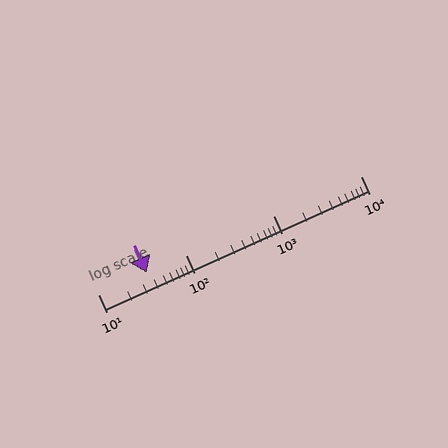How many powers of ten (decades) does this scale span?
The scale spans 3 decades, from 10 to 10000.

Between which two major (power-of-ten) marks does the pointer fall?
The pointer is between 10 and 100.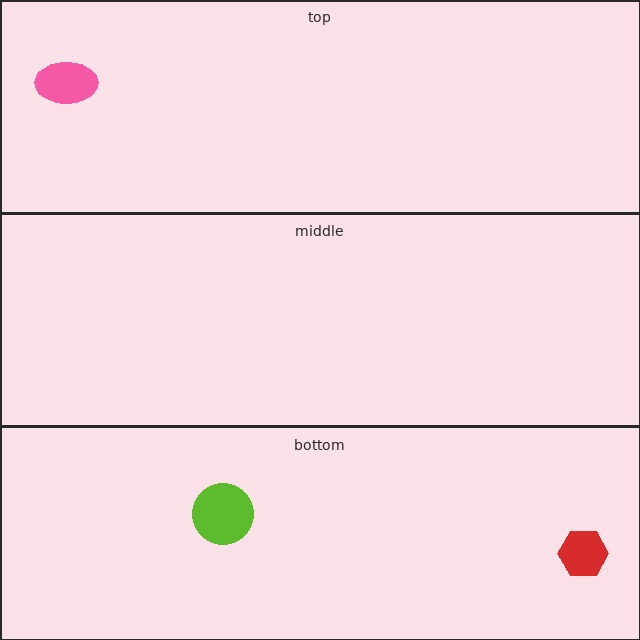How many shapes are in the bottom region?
2.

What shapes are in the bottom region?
The red hexagon, the lime circle.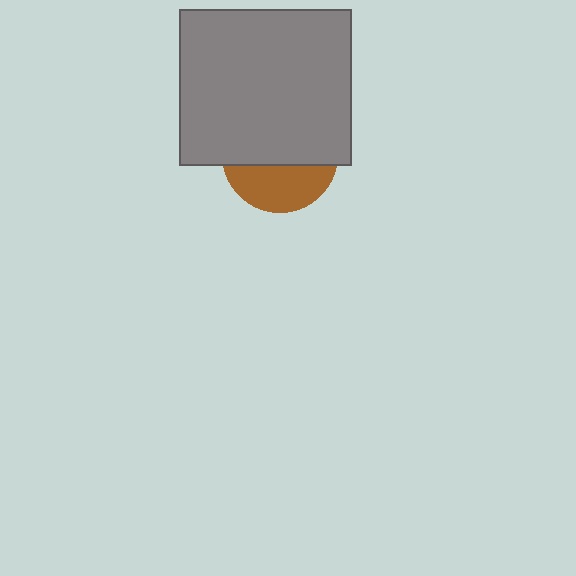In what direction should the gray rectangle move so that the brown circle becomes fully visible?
The gray rectangle should move up. That is the shortest direction to clear the overlap and leave the brown circle fully visible.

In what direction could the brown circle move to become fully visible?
The brown circle could move down. That would shift it out from behind the gray rectangle entirely.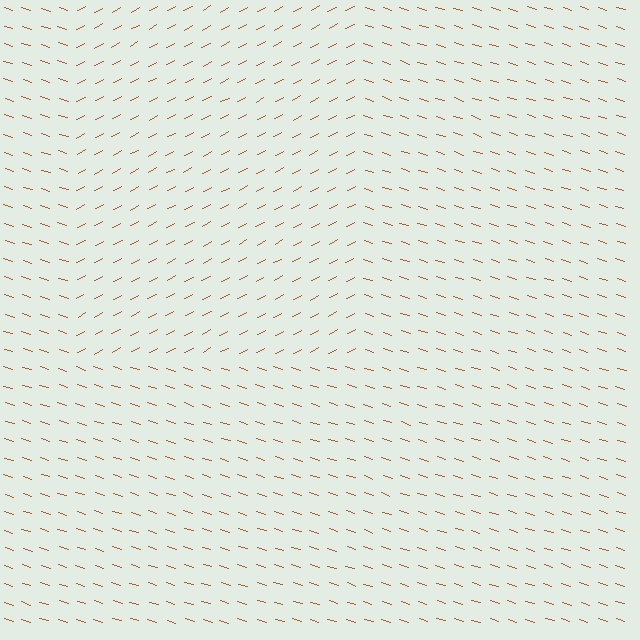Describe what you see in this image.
The image is filled with small brown line segments. A rectangle region in the image has lines oriented differently from the surrounding lines, creating a visible texture boundary.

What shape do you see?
I see a rectangle.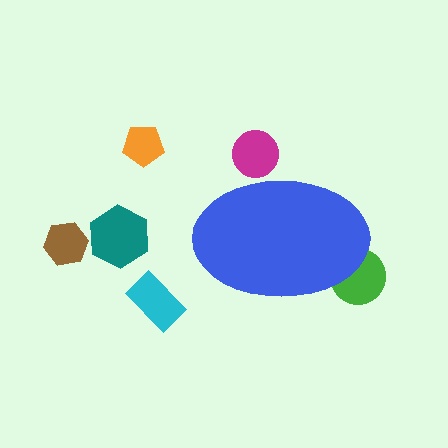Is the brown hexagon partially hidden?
No, the brown hexagon is fully visible.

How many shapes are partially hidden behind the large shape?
2 shapes are partially hidden.